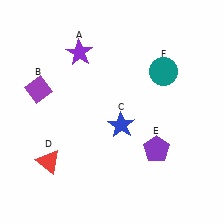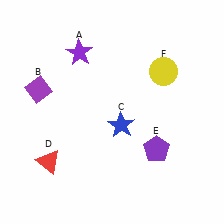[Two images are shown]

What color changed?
The circle (F) changed from teal in Image 1 to yellow in Image 2.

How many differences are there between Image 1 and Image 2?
There is 1 difference between the two images.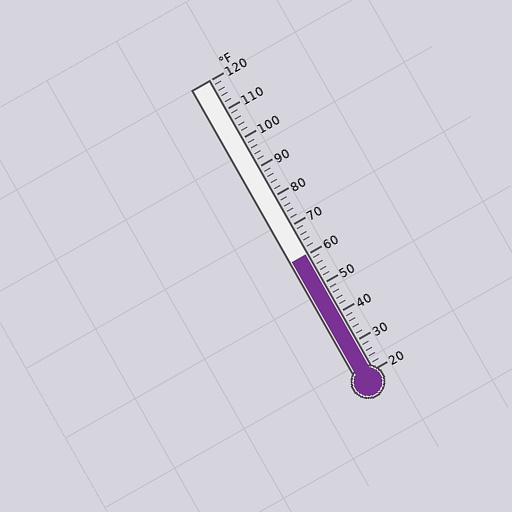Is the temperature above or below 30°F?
The temperature is above 30°F.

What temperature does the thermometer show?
The thermometer shows approximately 60°F.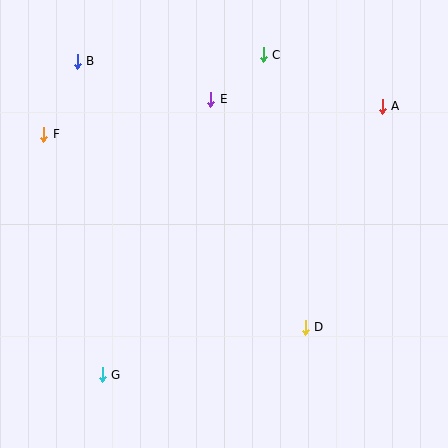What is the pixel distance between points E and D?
The distance between E and D is 247 pixels.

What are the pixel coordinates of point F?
Point F is at (44, 134).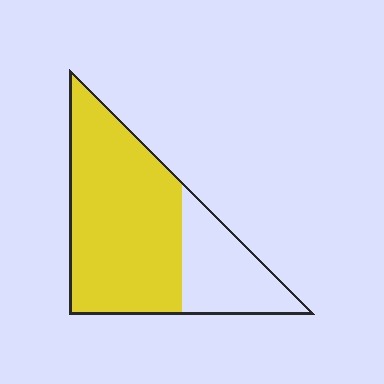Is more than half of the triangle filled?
Yes.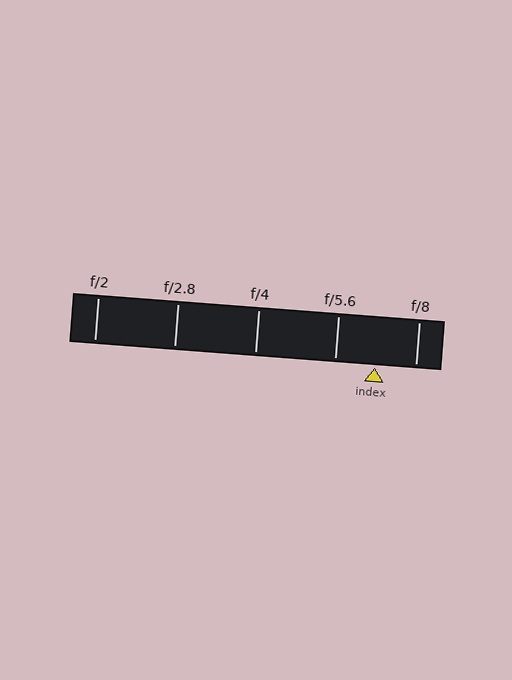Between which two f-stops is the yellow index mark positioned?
The index mark is between f/5.6 and f/8.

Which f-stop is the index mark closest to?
The index mark is closest to f/5.6.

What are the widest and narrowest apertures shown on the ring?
The widest aperture shown is f/2 and the narrowest is f/8.